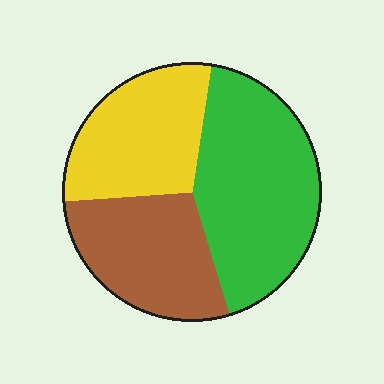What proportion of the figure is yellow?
Yellow takes up about one quarter (1/4) of the figure.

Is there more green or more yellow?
Green.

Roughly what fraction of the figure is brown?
Brown covers 29% of the figure.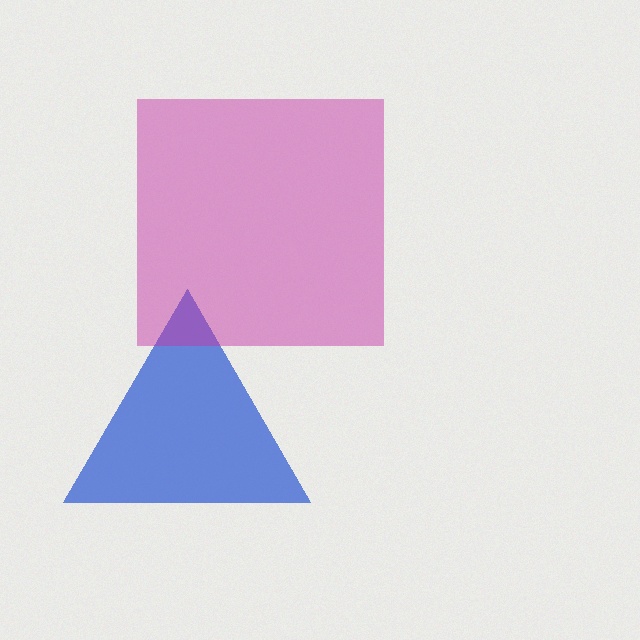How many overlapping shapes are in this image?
There are 2 overlapping shapes in the image.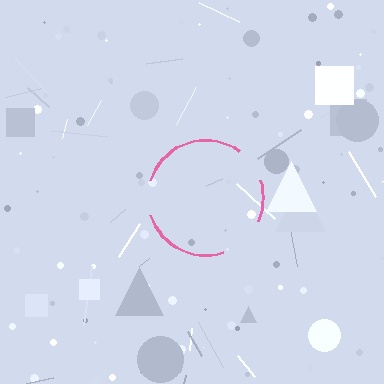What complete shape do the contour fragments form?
The contour fragments form a circle.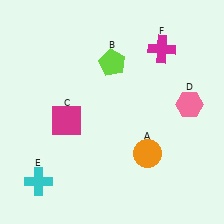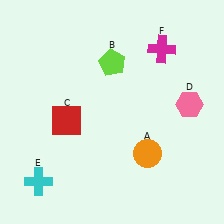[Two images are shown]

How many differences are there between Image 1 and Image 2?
There is 1 difference between the two images.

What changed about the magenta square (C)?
In Image 1, C is magenta. In Image 2, it changed to red.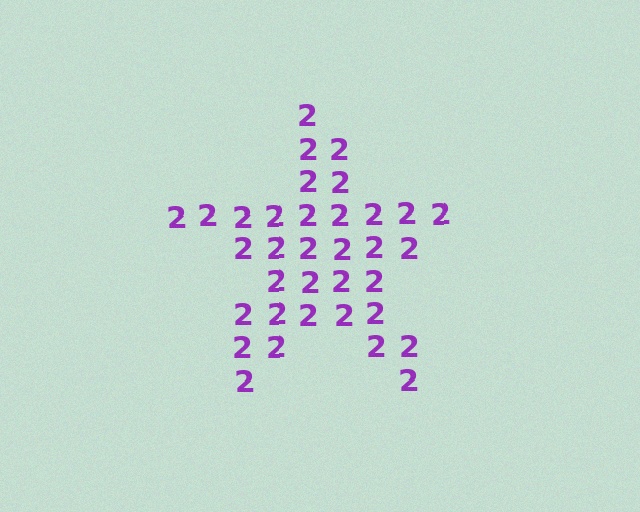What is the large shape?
The large shape is a star.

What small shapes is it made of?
It is made of small digit 2's.